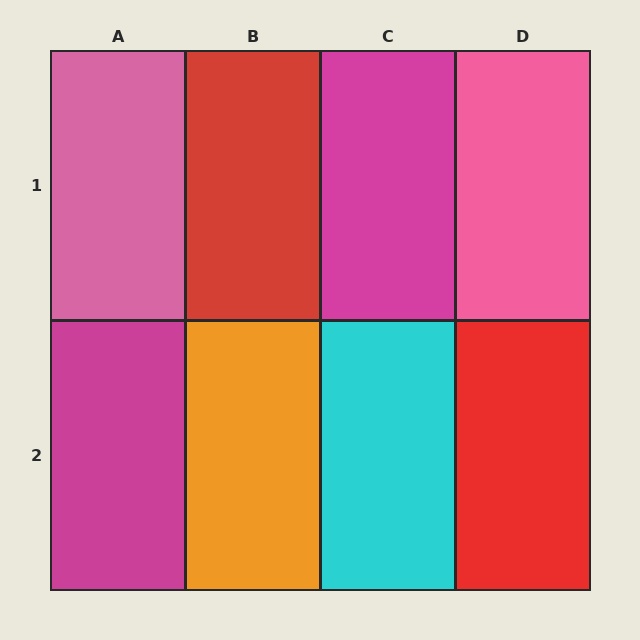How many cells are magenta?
2 cells are magenta.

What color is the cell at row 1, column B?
Red.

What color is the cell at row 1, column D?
Pink.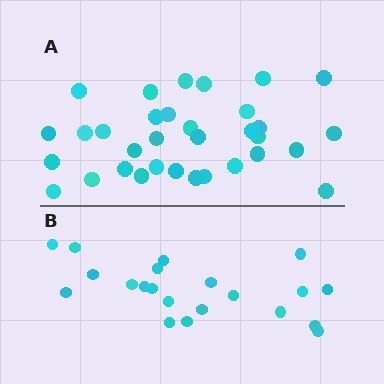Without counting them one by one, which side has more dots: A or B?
Region A (the top region) has more dots.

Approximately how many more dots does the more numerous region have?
Region A has roughly 12 or so more dots than region B.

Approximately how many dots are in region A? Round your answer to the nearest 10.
About 30 dots. (The exact count is 33, which rounds to 30.)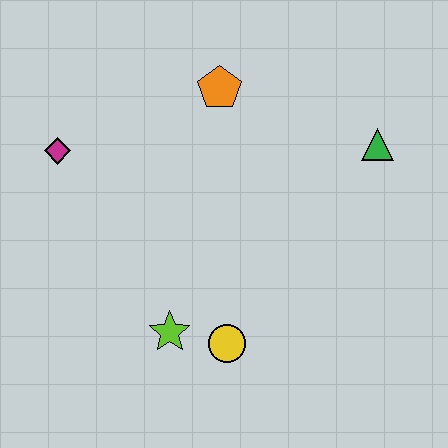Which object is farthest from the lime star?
The green triangle is farthest from the lime star.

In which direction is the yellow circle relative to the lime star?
The yellow circle is to the right of the lime star.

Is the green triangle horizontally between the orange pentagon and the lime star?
No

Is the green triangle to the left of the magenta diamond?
No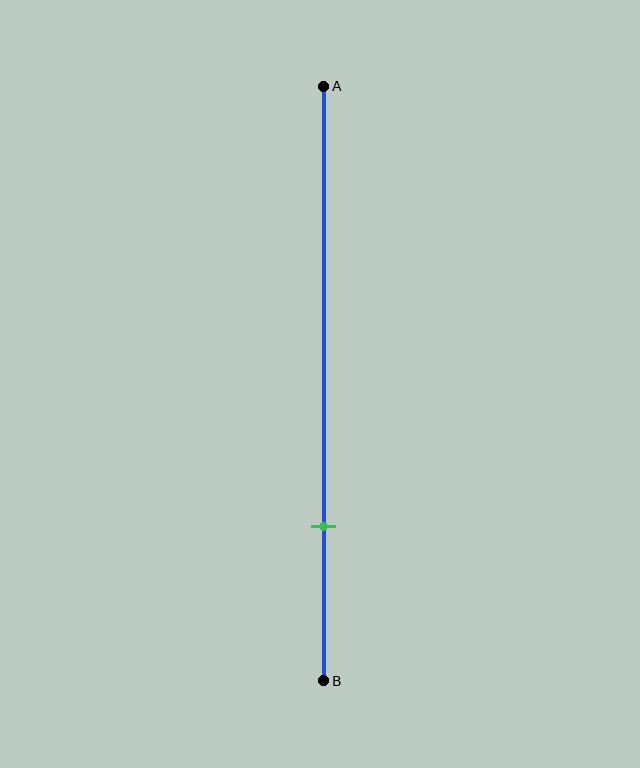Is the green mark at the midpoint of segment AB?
No, the mark is at about 75% from A, not at the 50% midpoint.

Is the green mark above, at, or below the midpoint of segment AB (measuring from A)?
The green mark is below the midpoint of segment AB.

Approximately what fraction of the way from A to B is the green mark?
The green mark is approximately 75% of the way from A to B.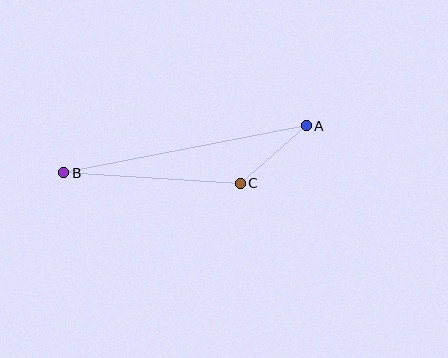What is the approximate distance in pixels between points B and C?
The distance between B and C is approximately 177 pixels.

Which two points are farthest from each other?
Points A and B are farthest from each other.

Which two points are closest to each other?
Points A and C are closest to each other.